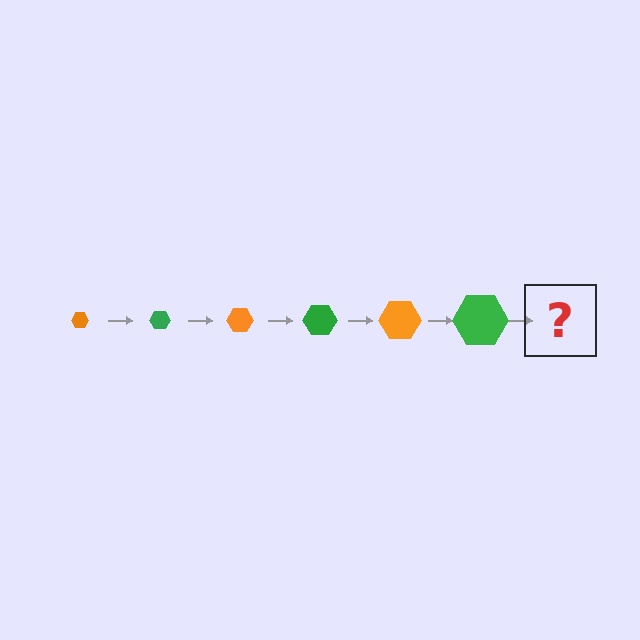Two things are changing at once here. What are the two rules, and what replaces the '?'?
The two rules are that the hexagon grows larger each step and the color cycles through orange and green. The '?' should be an orange hexagon, larger than the previous one.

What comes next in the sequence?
The next element should be an orange hexagon, larger than the previous one.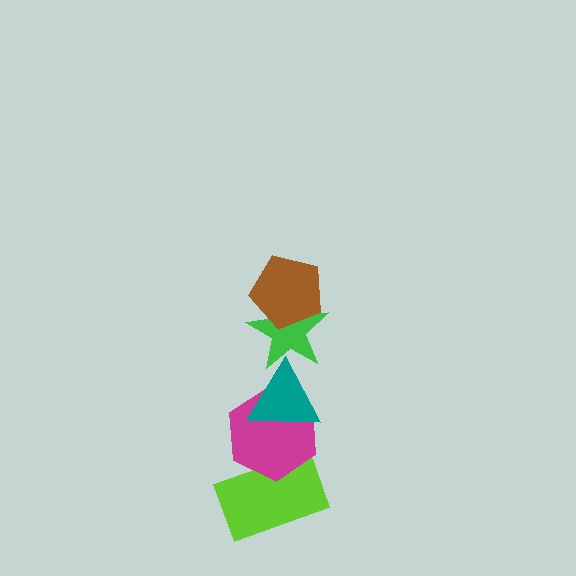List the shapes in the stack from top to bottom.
From top to bottom: the brown pentagon, the green star, the teal triangle, the magenta hexagon, the lime rectangle.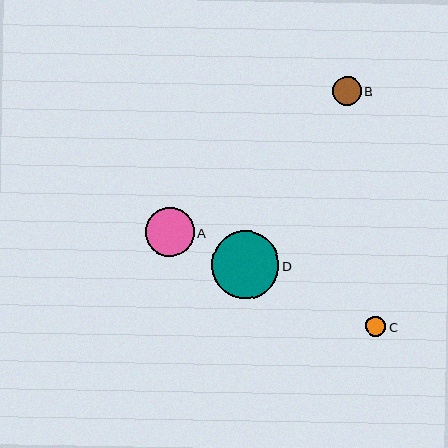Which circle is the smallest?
Circle C is the smallest with a size of approximately 20 pixels.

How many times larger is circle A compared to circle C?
Circle A is approximately 2.4 times the size of circle C.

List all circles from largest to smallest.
From largest to smallest: D, A, B, C.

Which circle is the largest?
Circle D is the largest with a size of approximately 67 pixels.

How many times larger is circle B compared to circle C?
Circle B is approximately 1.4 times the size of circle C.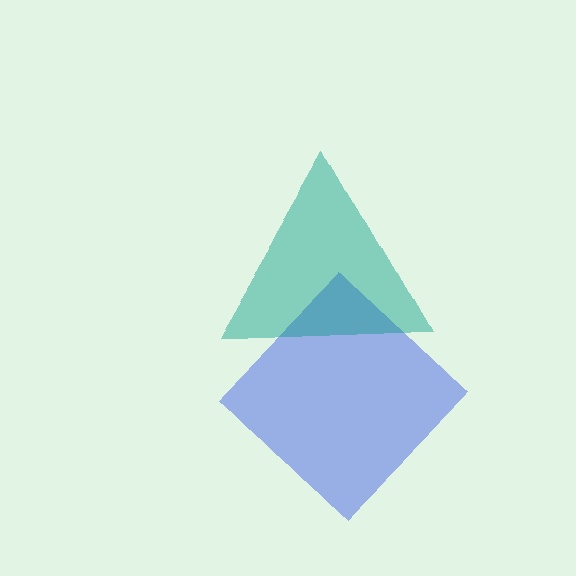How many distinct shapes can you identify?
There are 2 distinct shapes: a blue diamond, a teal triangle.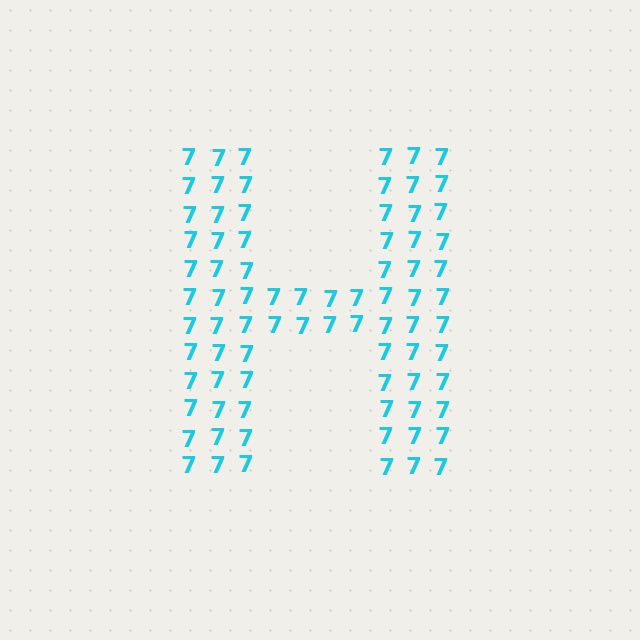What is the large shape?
The large shape is the letter H.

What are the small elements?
The small elements are digit 7's.